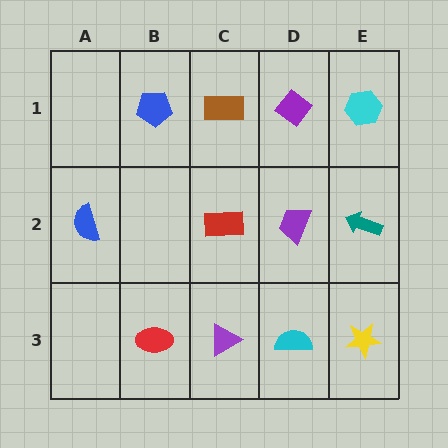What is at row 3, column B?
A red ellipse.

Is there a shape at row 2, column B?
No, that cell is empty.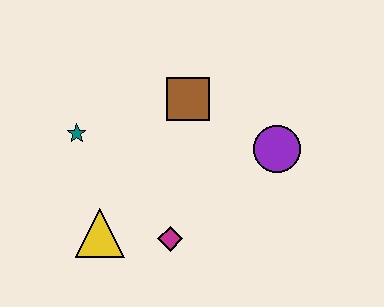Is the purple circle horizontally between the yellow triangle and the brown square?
No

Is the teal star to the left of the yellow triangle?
Yes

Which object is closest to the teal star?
The yellow triangle is closest to the teal star.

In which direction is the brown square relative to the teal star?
The brown square is to the right of the teal star.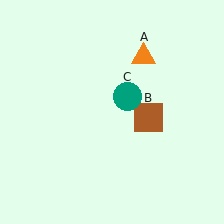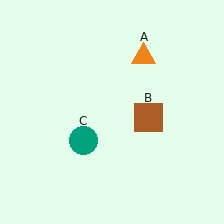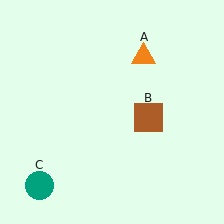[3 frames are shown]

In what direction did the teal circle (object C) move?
The teal circle (object C) moved down and to the left.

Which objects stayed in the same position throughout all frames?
Orange triangle (object A) and brown square (object B) remained stationary.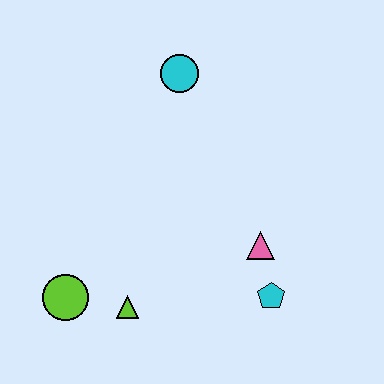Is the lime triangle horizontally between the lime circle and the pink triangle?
Yes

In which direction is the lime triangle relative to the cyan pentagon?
The lime triangle is to the left of the cyan pentagon.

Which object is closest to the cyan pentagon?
The pink triangle is closest to the cyan pentagon.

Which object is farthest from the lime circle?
The cyan circle is farthest from the lime circle.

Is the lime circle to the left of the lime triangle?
Yes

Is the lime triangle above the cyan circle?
No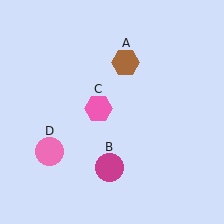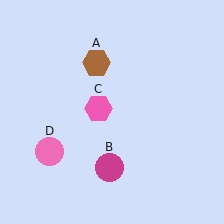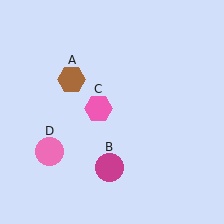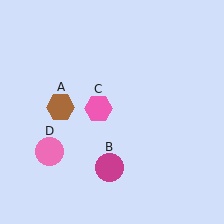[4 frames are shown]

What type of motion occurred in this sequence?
The brown hexagon (object A) rotated counterclockwise around the center of the scene.